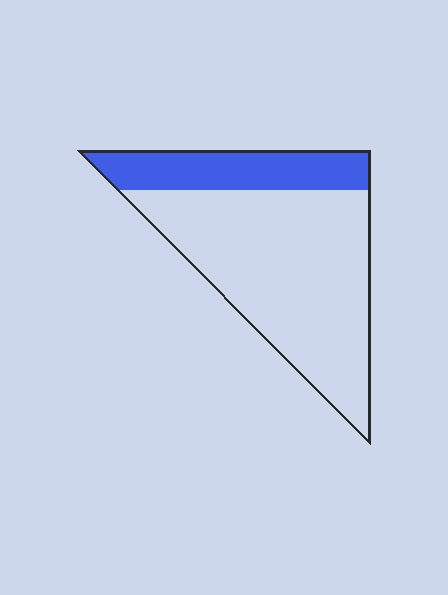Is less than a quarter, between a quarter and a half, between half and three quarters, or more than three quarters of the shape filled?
Between a quarter and a half.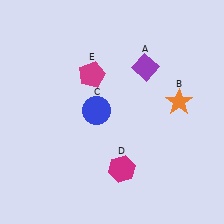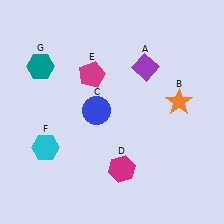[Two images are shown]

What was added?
A cyan hexagon (F), a teal hexagon (G) were added in Image 2.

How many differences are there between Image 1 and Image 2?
There are 2 differences between the two images.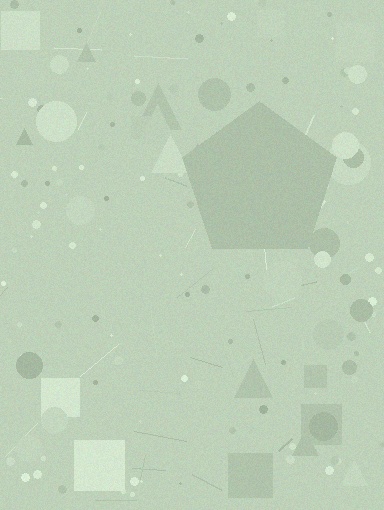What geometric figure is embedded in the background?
A pentagon is embedded in the background.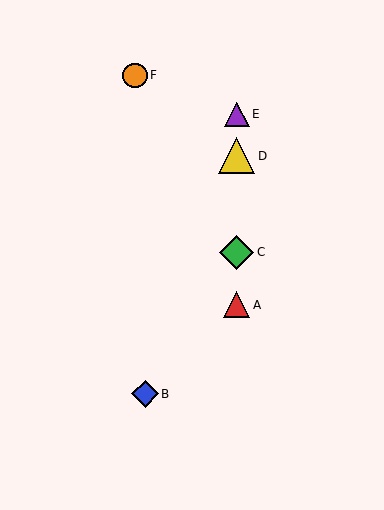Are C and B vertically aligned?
No, C is at x≈237 and B is at x≈145.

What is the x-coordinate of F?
Object F is at x≈135.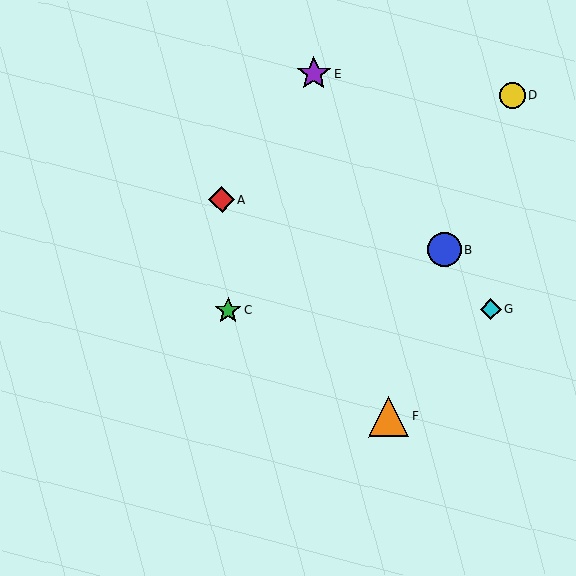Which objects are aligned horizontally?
Objects C, G are aligned horizontally.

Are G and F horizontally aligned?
No, G is at y≈309 and F is at y≈416.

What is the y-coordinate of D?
Object D is at y≈95.